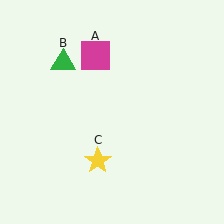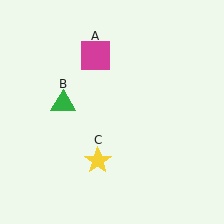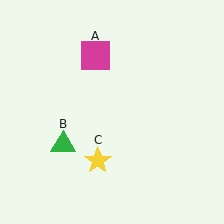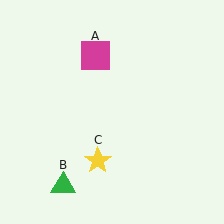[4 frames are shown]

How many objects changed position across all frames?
1 object changed position: green triangle (object B).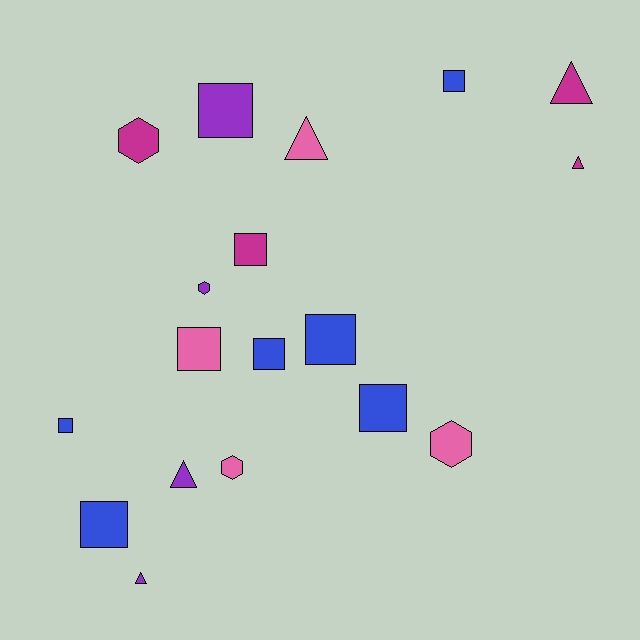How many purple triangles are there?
There are 2 purple triangles.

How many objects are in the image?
There are 18 objects.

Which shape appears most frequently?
Square, with 9 objects.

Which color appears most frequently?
Blue, with 6 objects.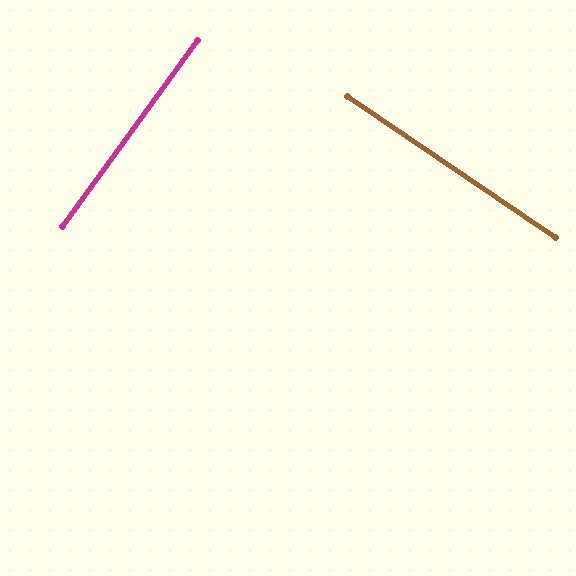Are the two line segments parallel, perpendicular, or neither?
Perpendicular — they meet at approximately 88°.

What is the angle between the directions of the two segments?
Approximately 88 degrees.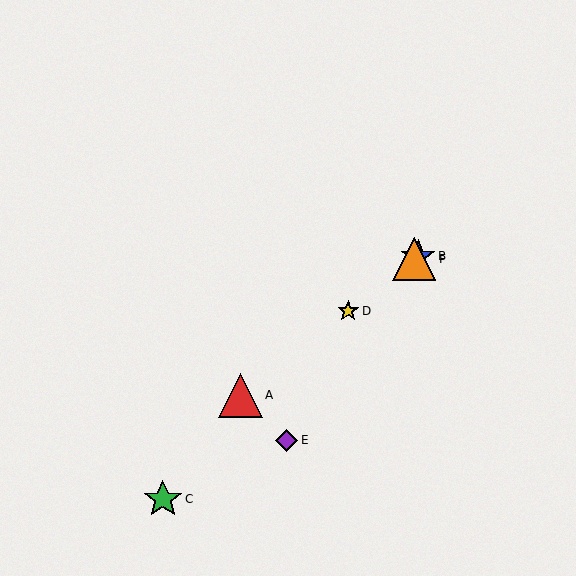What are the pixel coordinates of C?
Object C is at (163, 499).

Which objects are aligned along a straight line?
Objects A, B, D, F are aligned along a straight line.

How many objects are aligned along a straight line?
4 objects (A, B, D, F) are aligned along a straight line.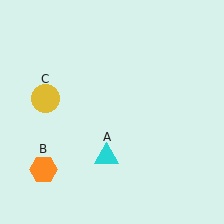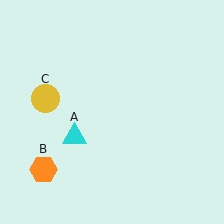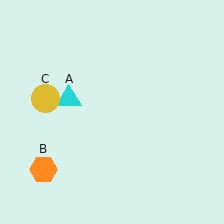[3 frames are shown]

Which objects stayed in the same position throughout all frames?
Orange hexagon (object B) and yellow circle (object C) remained stationary.